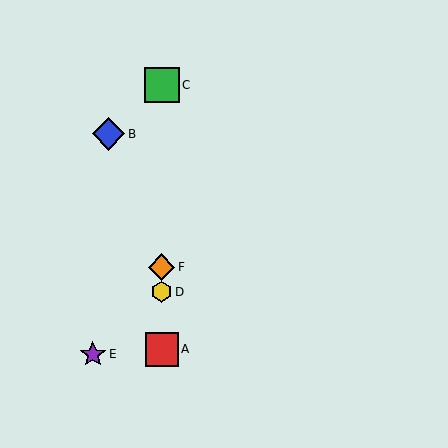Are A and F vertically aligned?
Yes, both are at x≈162.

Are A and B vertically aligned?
No, A is at x≈162 and B is at x≈109.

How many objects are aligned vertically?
4 objects (A, C, D, F) are aligned vertically.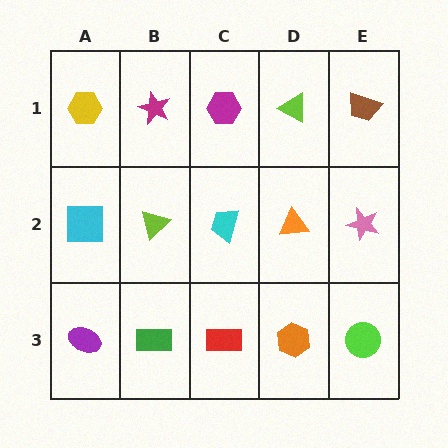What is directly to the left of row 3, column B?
A purple ellipse.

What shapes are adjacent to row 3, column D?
An orange triangle (row 2, column D), a red rectangle (row 3, column C), a lime circle (row 3, column E).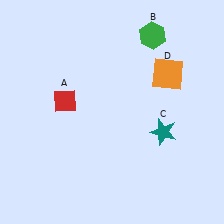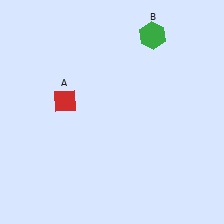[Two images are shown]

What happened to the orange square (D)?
The orange square (D) was removed in Image 2. It was in the top-right area of Image 1.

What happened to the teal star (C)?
The teal star (C) was removed in Image 2. It was in the bottom-right area of Image 1.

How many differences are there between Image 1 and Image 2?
There are 2 differences between the two images.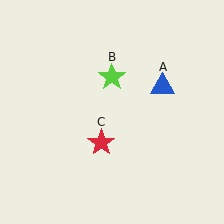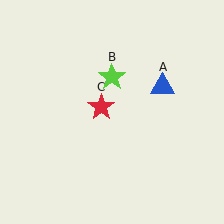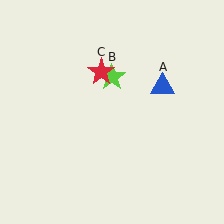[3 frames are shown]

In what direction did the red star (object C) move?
The red star (object C) moved up.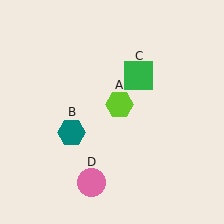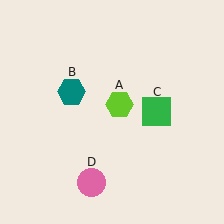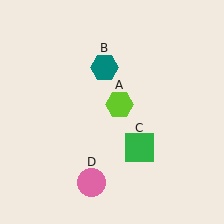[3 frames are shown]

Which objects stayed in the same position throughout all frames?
Lime hexagon (object A) and pink circle (object D) remained stationary.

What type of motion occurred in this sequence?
The teal hexagon (object B), green square (object C) rotated clockwise around the center of the scene.